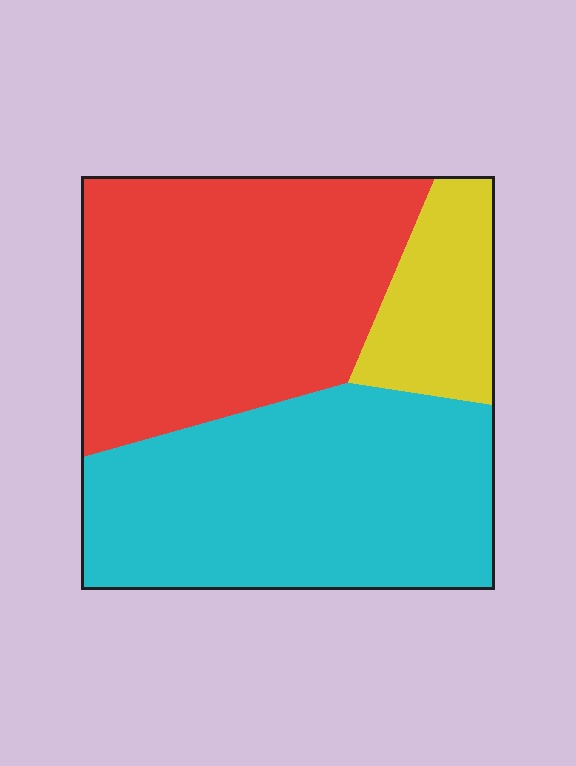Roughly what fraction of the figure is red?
Red takes up about two fifths (2/5) of the figure.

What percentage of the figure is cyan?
Cyan covers about 45% of the figure.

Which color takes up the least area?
Yellow, at roughly 15%.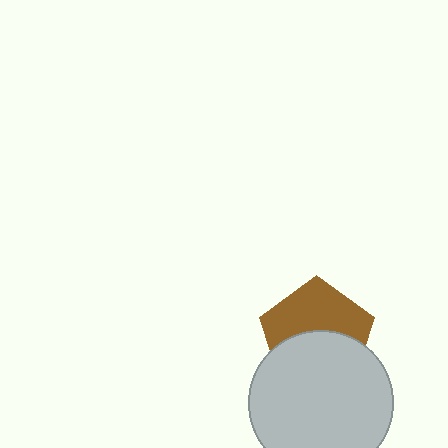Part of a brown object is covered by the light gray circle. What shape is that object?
It is a pentagon.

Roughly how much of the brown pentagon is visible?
About half of it is visible (roughly 51%).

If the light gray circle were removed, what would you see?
You would see the complete brown pentagon.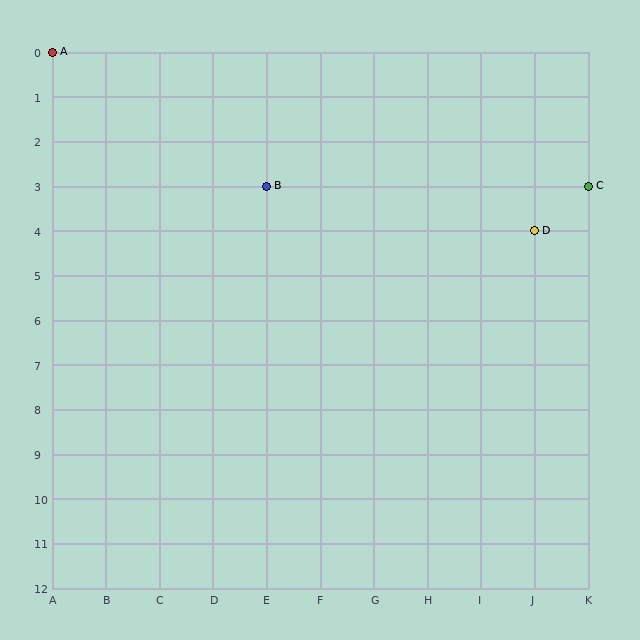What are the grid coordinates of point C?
Point C is at grid coordinates (K, 3).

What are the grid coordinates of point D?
Point D is at grid coordinates (J, 4).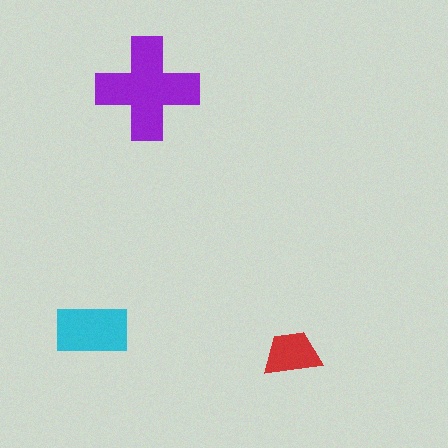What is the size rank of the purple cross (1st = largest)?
1st.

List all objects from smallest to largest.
The red trapezoid, the cyan rectangle, the purple cross.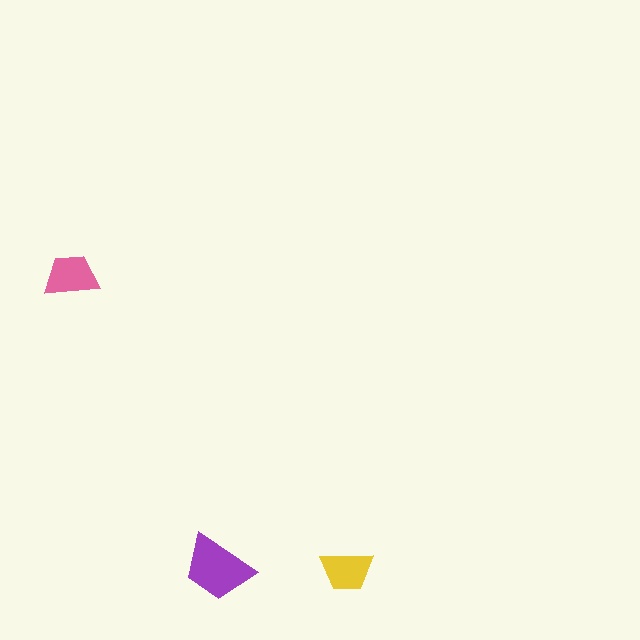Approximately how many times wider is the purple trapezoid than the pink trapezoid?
About 1.5 times wider.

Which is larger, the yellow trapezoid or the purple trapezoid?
The purple one.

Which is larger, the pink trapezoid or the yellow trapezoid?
The pink one.